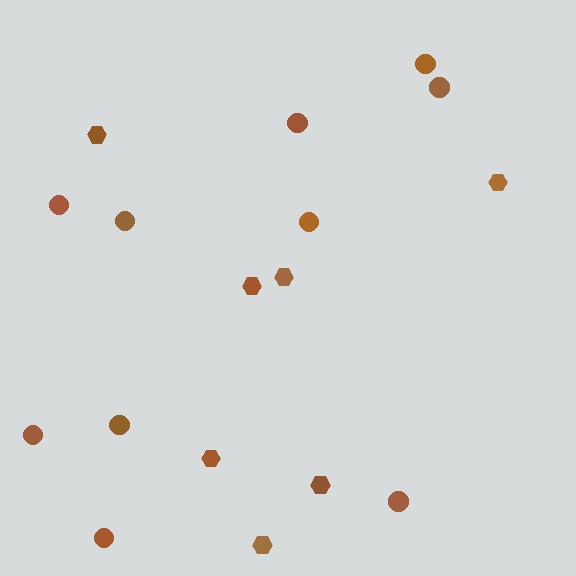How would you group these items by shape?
There are 2 groups: one group of hexagons (7) and one group of circles (10).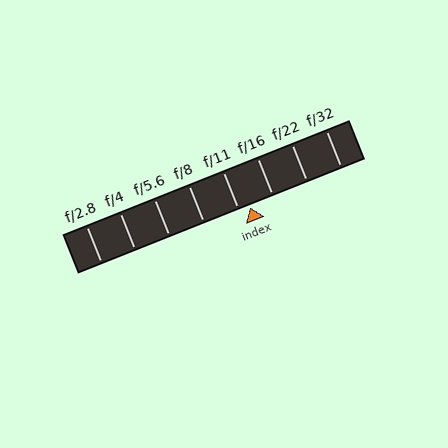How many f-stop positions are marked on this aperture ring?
There are 8 f-stop positions marked.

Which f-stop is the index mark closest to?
The index mark is closest to f/11.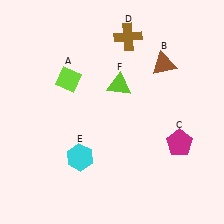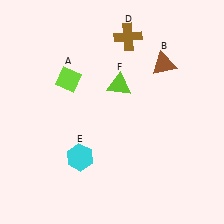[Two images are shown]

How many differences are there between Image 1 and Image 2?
There is 1 difference between the two images.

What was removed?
The magenta pentagon (C) was removed in Image 2.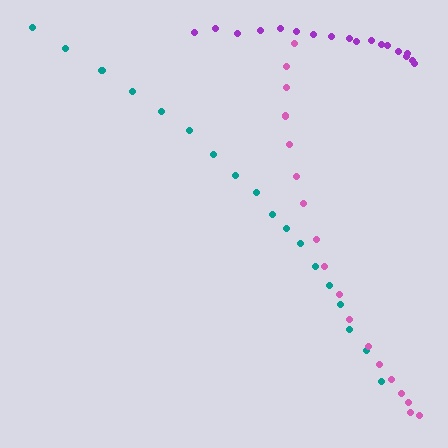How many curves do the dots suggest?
There are 3 distinct paths.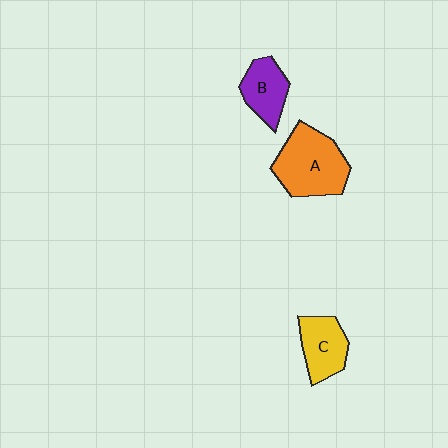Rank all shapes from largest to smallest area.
From largest to smallest: A (orange), C (yellow), B (purple).